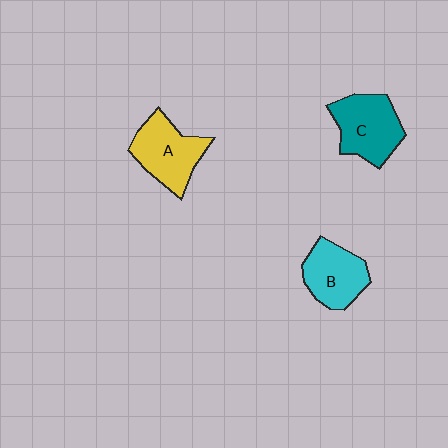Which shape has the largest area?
Shape C (teal).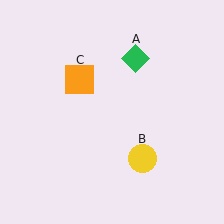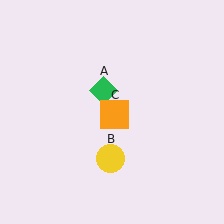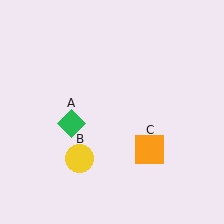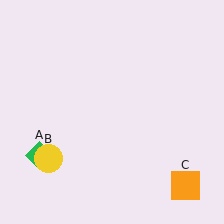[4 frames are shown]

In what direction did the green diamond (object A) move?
The green diamond (object A) moved down and to the left.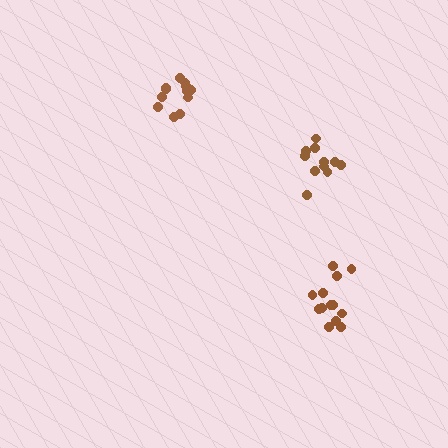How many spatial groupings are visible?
There are 3 spatial groupings.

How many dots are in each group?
Group 1: 11 dots, Group 2: 12 dots, Group 3: 13 dots (36 total).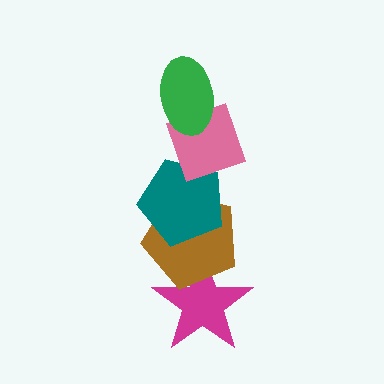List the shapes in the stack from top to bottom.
From top to bottom: the green ellipse, the pink diamond, the teal pentagon, the brown pentagon, the magenta star.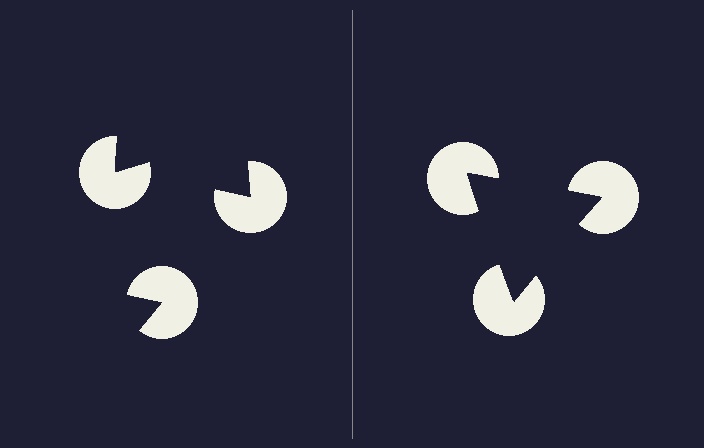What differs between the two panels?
The pac-man discs are positioned identically on both sides; only the wedge orientations differ. On the right they align to a triangle; on the left they are misaligned.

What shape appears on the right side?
An illusory triangle.